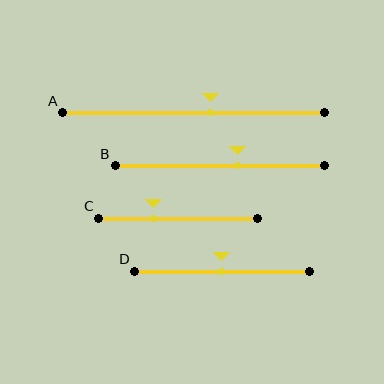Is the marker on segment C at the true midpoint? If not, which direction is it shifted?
No, the marker on segment C is shifted to the left by about 15% of the segment length.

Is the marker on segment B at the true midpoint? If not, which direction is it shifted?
No, the marker on segment B is shifted to the right by about 9% of the segment length.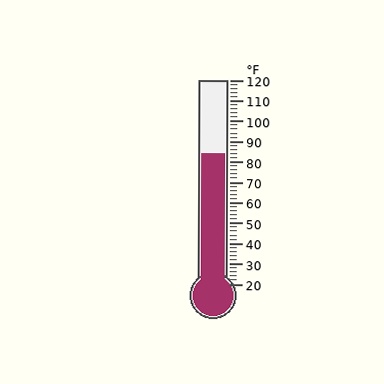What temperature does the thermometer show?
The thermometer shows approximately 84°F.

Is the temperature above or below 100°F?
The temperature is below 100°F.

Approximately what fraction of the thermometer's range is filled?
The thermometer is filled to approximately 65% of its range.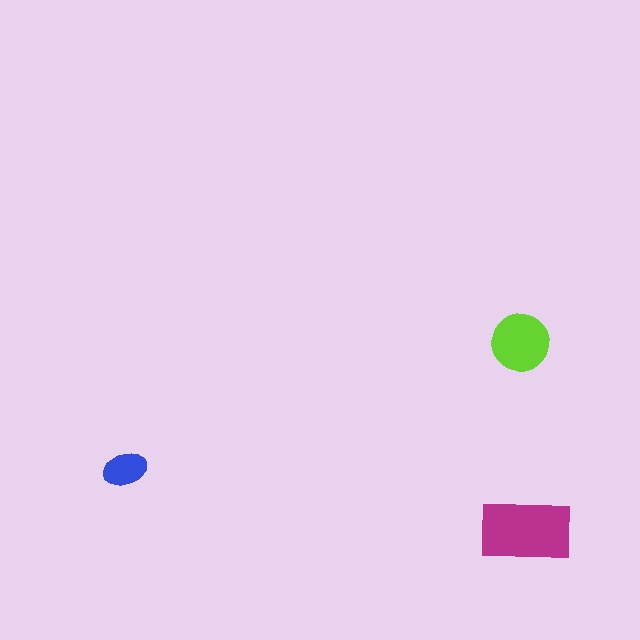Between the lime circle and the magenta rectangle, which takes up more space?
The magenta rectangle.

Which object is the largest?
The magenta rectangle.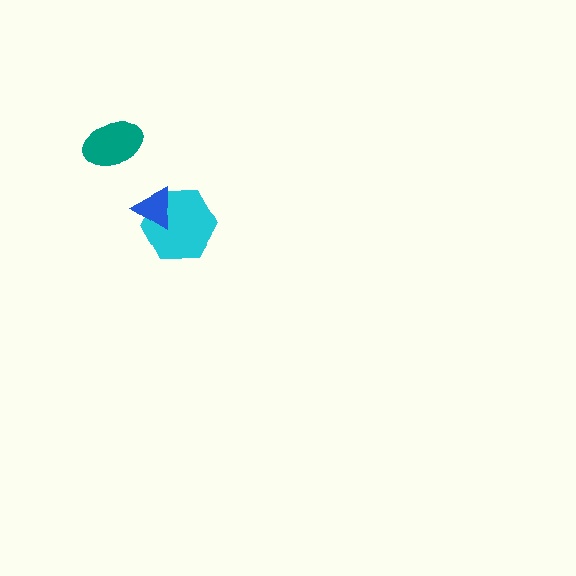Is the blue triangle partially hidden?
No, no other shape covers it.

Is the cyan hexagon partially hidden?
Yes, it is partially covered by another shape.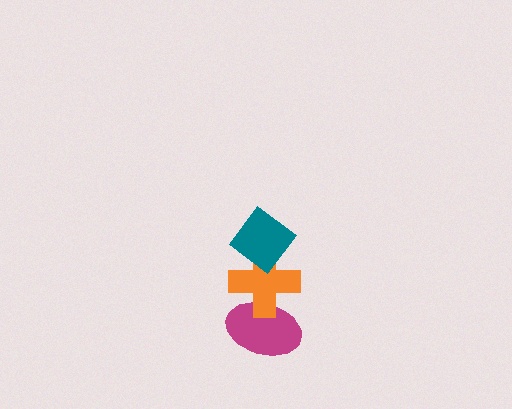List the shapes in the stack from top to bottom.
From top to bottom: the teal diamond, the orange cross, the magenta ellipse.